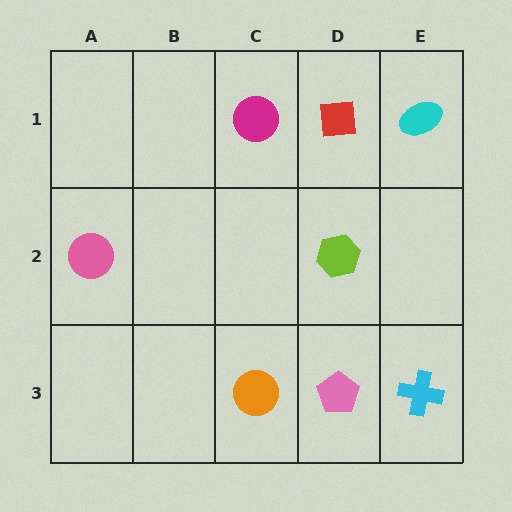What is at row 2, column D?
A lime hexagon.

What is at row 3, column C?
An orange circle.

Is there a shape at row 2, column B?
No, that cell is empty.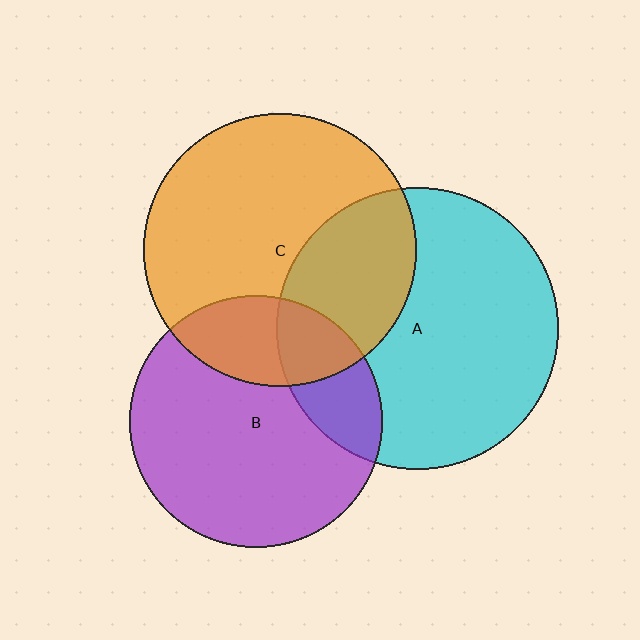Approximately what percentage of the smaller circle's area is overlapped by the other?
Approximately 25%.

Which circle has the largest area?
Circle A (cyan).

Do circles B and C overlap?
Yes.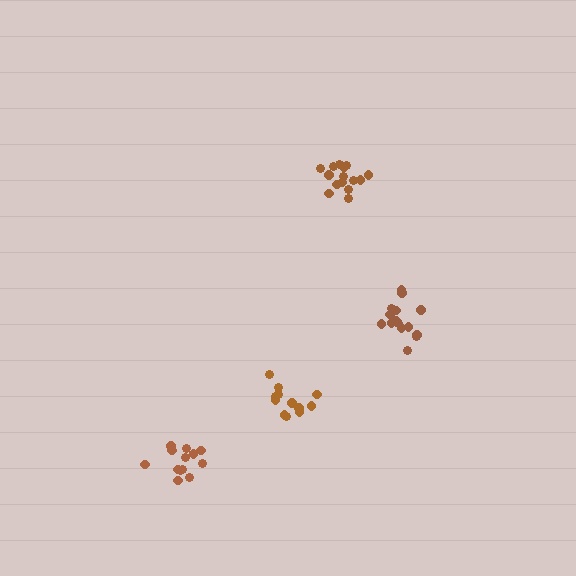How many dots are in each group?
Group 1: 15 dots, Group 2: 12 dots, Group 3: 15 dots, Group 4: 13 dots (55 total).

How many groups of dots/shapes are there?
There are 4 groups.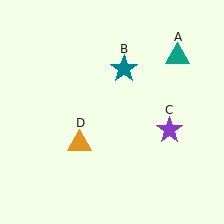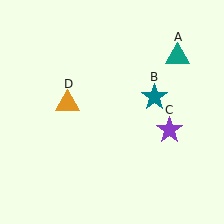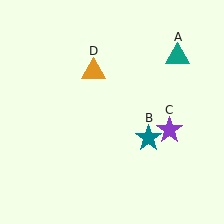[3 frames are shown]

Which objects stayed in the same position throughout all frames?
Teal triangle (object A) and purple star (object C) remained stationary.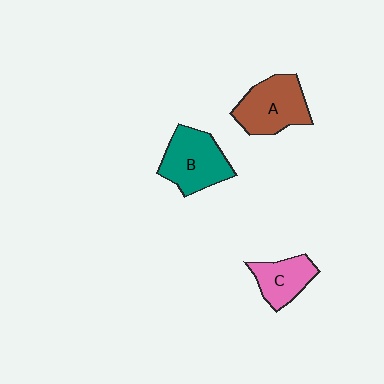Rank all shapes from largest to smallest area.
From largest to smallest: B (teal), A (brown), C (pink).